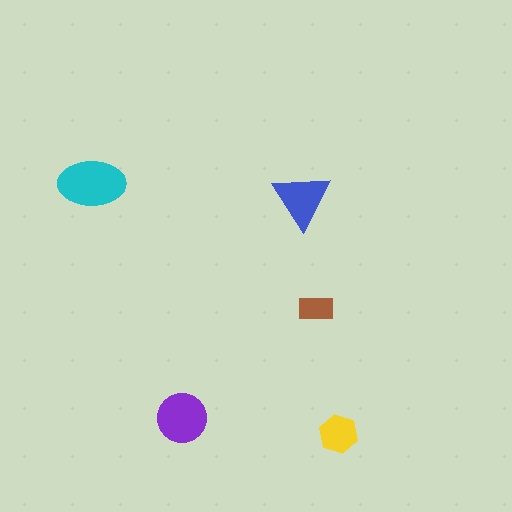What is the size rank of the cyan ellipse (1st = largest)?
1st.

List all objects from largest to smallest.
The cyan ellipse, the purple circle, the blue triangle, the yellow hexagon, the brown rectangle.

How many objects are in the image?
There are 5 objects in the image.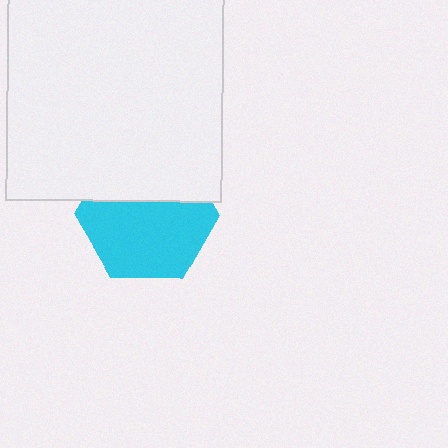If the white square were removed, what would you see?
You would see the complete cyan hexagon.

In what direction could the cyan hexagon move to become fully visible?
The cyan hexagon could move down. That would shift it out from behind the white square entirely.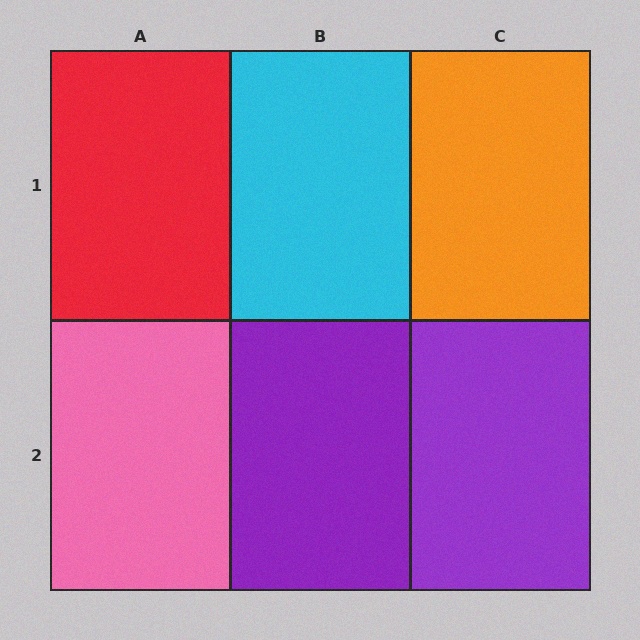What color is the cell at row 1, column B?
Cyan.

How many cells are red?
1 cell is red.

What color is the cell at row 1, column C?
Orange.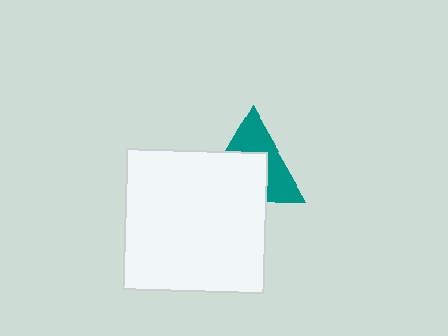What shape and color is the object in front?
The object in front is a white square.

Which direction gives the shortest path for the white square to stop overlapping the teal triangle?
Moving down gives the shortest separation.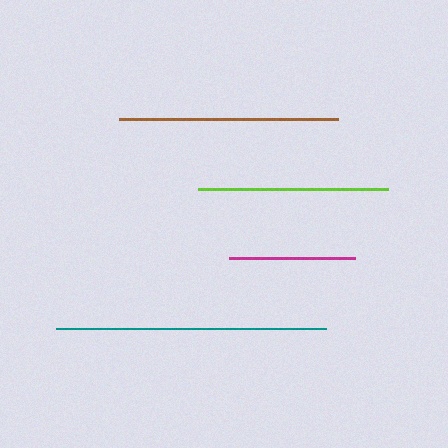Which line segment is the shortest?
The magenta line is the shortest at approximately 126 pixels.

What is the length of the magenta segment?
The magenta segment is approximately 126 pixels long.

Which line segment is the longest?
The teal line is the longest at approximately 270 pixels.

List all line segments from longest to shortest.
From longest to shortest: teal, brown, lime, magenta.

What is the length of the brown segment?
The brown segment is approximately 219 pixels long.